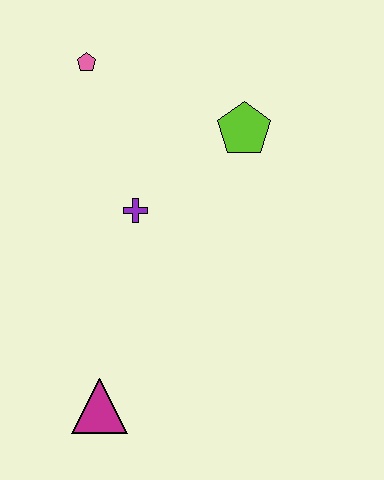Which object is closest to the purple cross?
The lime pentagon is closest to the purple cross.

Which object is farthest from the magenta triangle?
The pink pentagon is farthest from the magenta triangle.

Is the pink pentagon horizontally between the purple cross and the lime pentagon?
No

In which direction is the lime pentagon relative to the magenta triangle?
The lime pentagon is above the magenta triangle.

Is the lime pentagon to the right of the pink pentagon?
Yes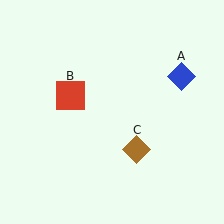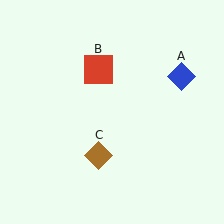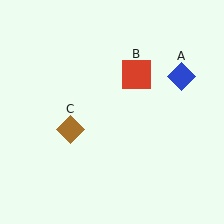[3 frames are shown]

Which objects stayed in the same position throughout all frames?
Blue diamond (object A) remained stationary.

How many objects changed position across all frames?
2 objects changed position: red square (object B), brown diamond (object C).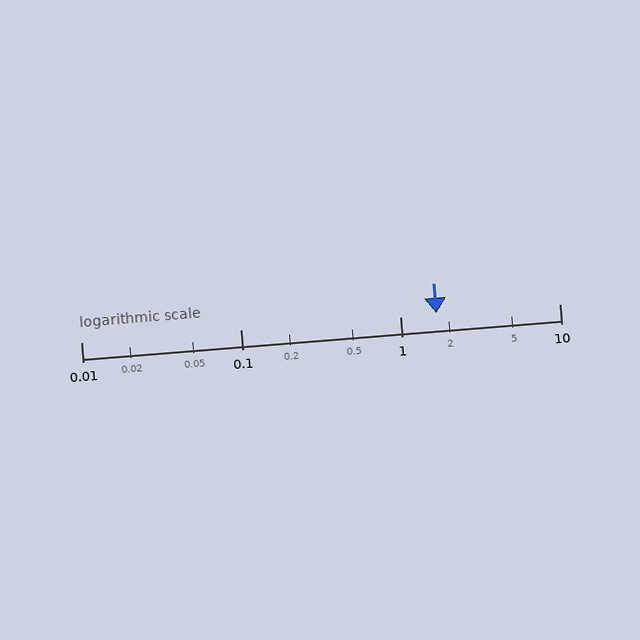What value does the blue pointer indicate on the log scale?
The pointer indicates approximately 1.7.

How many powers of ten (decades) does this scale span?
The scale spans 3 decades, from 0.01 to 10.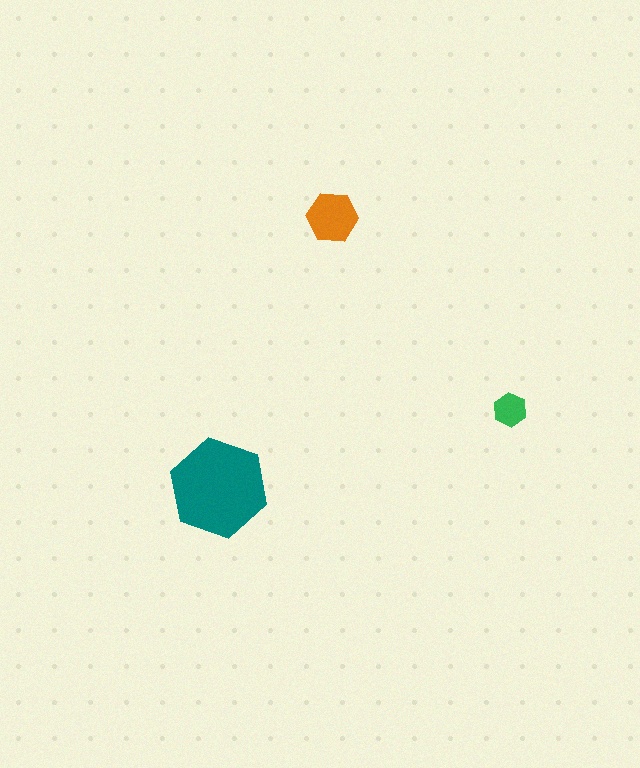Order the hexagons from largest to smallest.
the teal one, the orange one, the green one.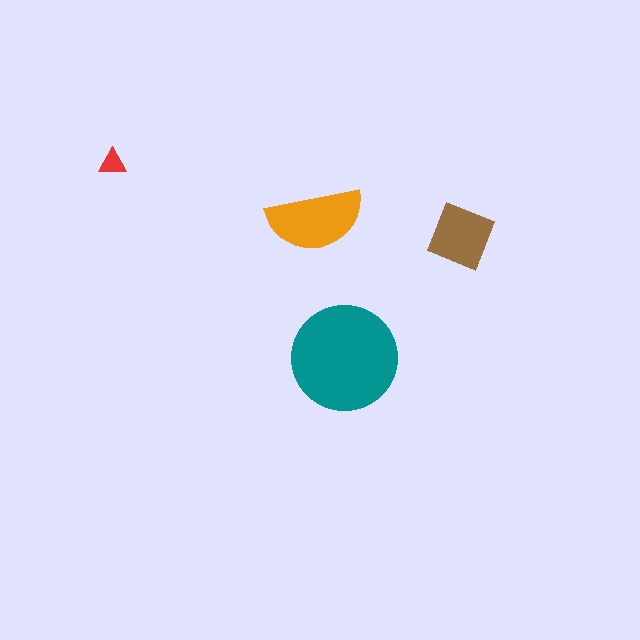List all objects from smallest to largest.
The red triangle, the brown diamond, the orange semicircle, the teal circle.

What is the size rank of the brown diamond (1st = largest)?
3rd.